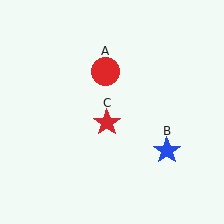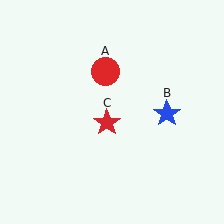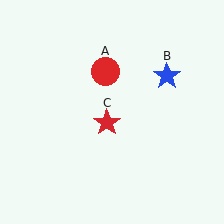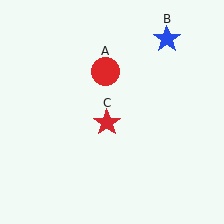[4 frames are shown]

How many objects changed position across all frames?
1 object changed position: blue star (object B).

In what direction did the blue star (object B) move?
The blue star (object B) moved up.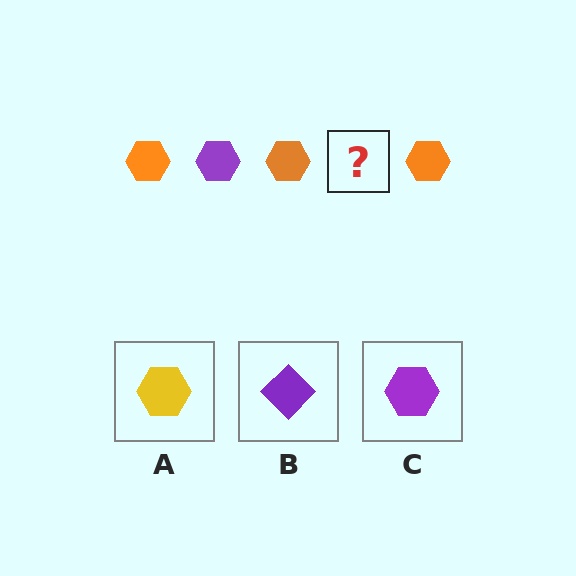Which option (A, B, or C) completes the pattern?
C.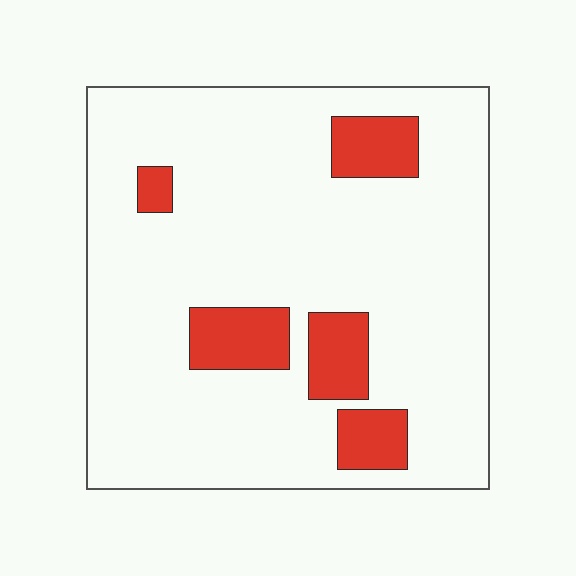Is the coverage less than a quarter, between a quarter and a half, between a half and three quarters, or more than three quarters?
Less than a quarter.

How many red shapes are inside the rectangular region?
5.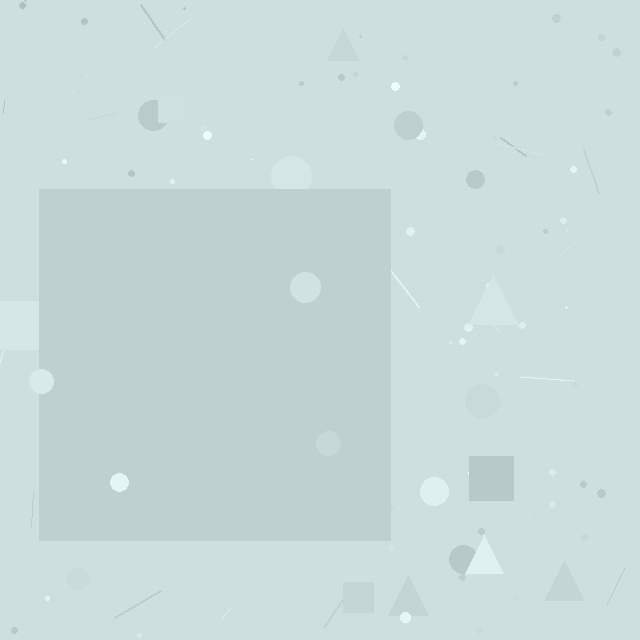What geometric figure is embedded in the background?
A square is embedded in the background.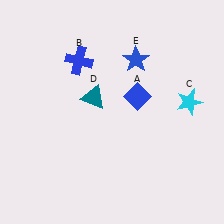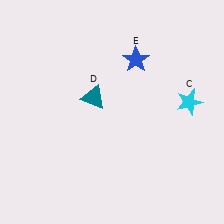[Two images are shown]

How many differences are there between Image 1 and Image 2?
There are 2 differences between the two images.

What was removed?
The blue diamond (A), the blue cross (B) were removed in Image 2.